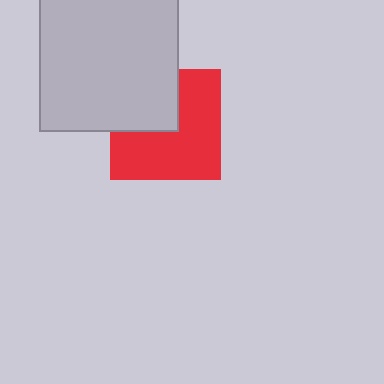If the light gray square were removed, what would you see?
You would see the complete red square.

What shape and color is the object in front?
The object in front is a light gray square.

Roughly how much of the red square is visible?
About half of it is visible (roughly 65%).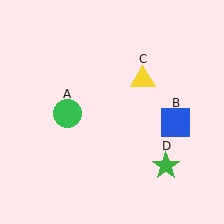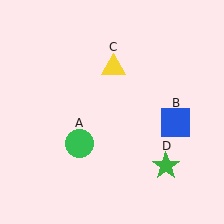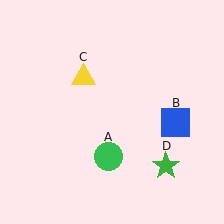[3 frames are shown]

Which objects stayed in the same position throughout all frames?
Blue square (object B) and green star (object D) remained stationary.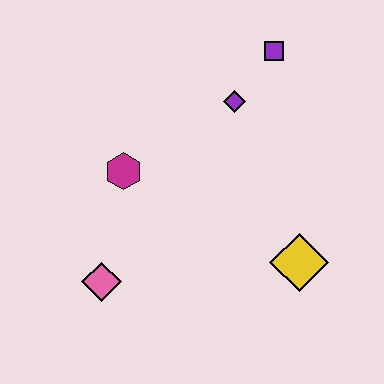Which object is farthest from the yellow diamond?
The purple square is farthest from the yellow diamond.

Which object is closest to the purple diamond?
The purple square is closest to the purple diamond.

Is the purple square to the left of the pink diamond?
No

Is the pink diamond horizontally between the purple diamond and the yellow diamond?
No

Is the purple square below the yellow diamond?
No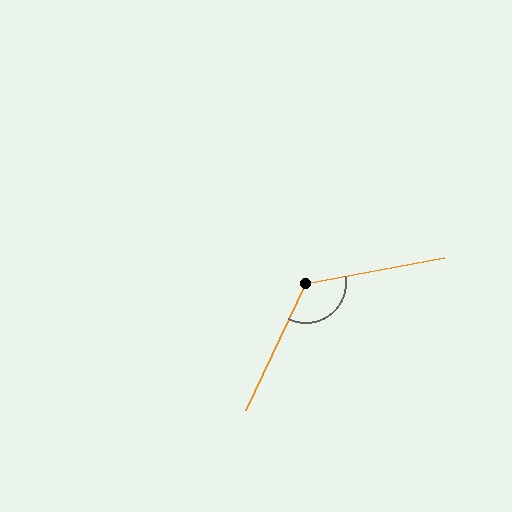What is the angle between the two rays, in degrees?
Approximately 126 degrees.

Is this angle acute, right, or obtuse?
It is obtuse.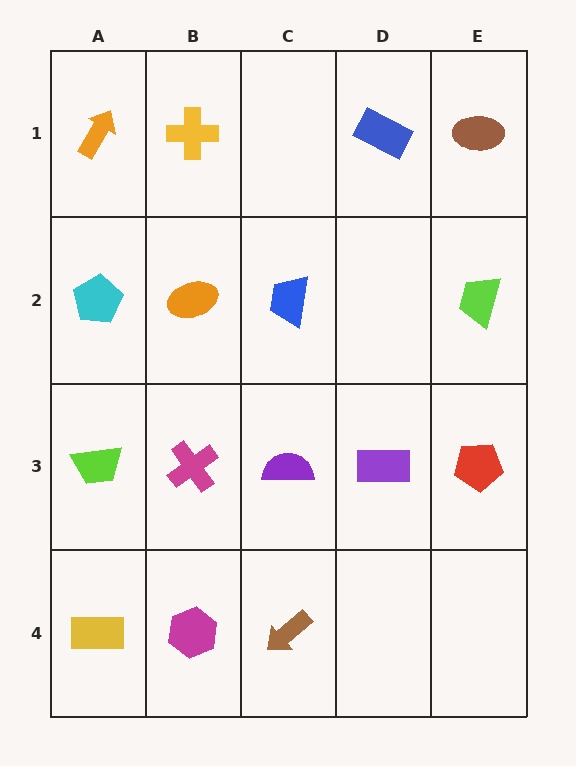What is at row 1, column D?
A blue rectangle.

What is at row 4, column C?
A brown arrow.